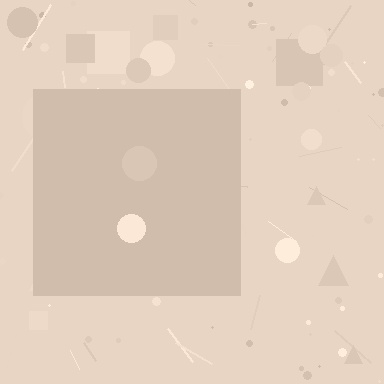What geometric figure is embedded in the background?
A square is embedded in the background.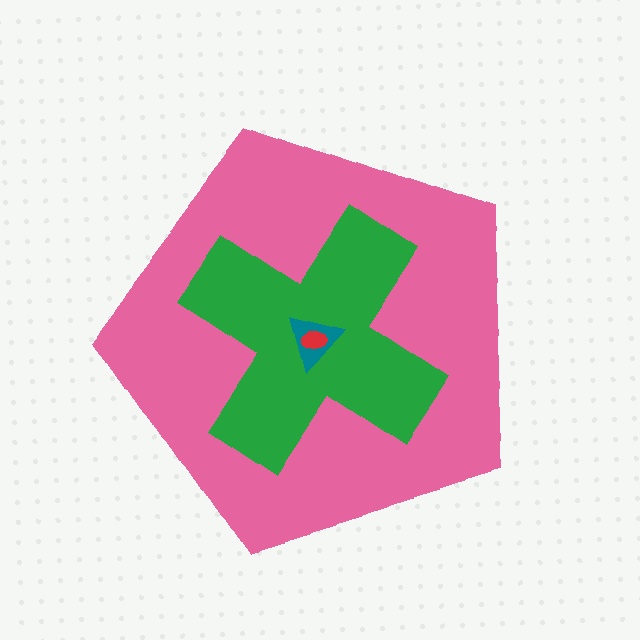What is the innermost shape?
The red ellipse.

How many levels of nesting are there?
4.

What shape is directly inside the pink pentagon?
The green cross.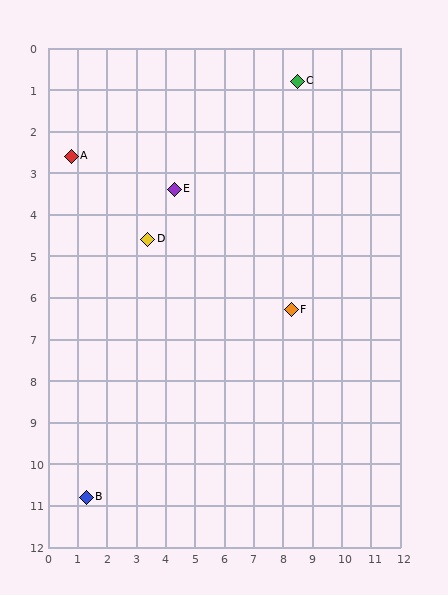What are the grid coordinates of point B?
Point B is at approximately (1.3, 10.8).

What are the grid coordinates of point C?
Point C is at approximately (8.5, 0.8).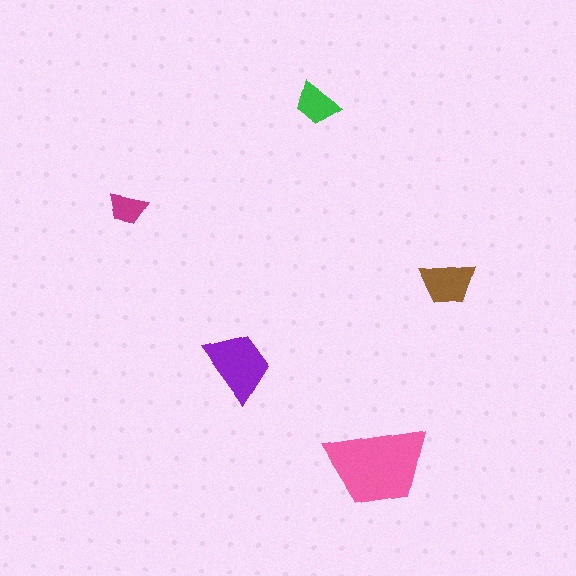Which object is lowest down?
The pink trapezoid is bottommost.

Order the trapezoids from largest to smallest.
the pink one, the purple one, the brown one, the green one, the magenta one.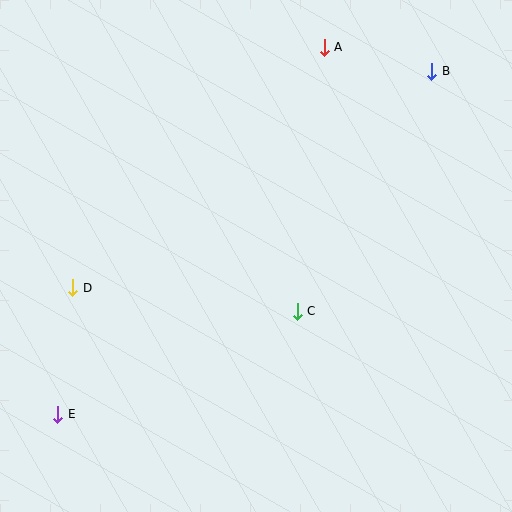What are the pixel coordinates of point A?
Point A is at (324, 47).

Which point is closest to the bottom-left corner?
Point E is closest to the bottom-left corner.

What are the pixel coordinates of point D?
Point D is at (73, 288).